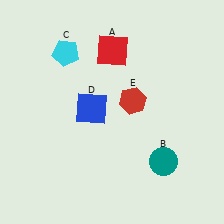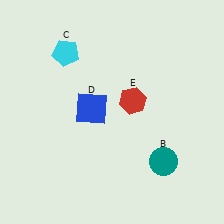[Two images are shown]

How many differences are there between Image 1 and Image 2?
There is 1 difference between the two images.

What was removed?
The red square (A) was removed in Image 2.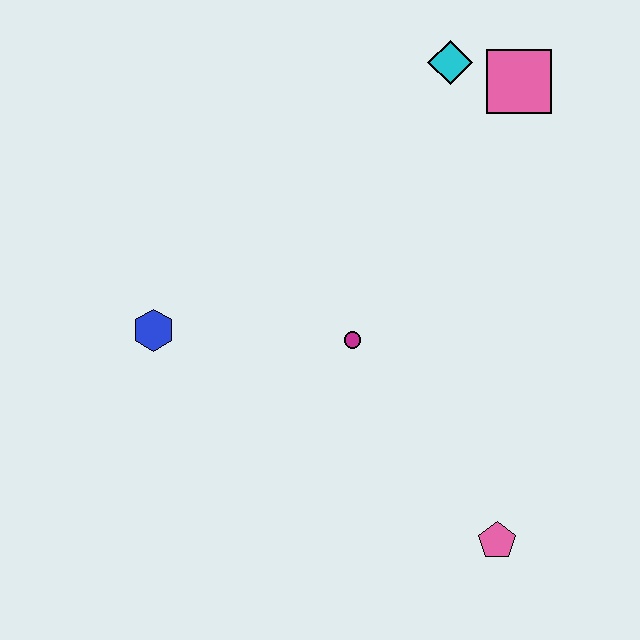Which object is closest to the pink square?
The cyan diamond is closest to the pink square.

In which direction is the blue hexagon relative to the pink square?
The blue hexagon is to the left of the pink square.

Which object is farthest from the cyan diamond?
The pink pentagon is farthest from the cyan diamond.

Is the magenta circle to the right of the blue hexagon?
Yes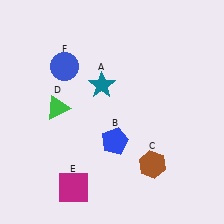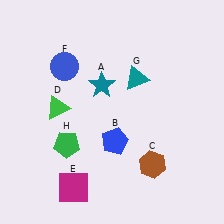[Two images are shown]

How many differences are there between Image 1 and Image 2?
There are 2 differences between the two images.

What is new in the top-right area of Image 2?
A teal triangle (G) was added in the top-right area of Image 2.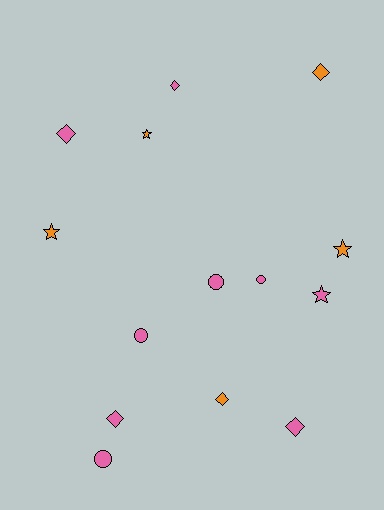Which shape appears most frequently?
Diamond, with 6 objects.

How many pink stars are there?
There is 1 pink star.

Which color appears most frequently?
Pink, with 9 objects.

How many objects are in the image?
There are 14 objects.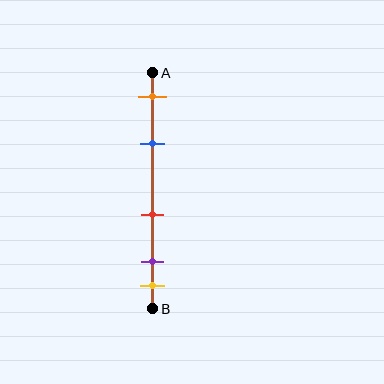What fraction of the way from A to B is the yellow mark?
The yellow mark is approximately 90% (0.9) of the way from A to B.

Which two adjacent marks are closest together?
The purple and yellow marks are the closest adjacent pair.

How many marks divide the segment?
There are 5 marks dividing the segment.